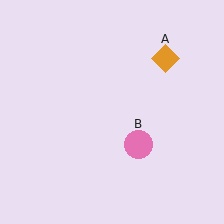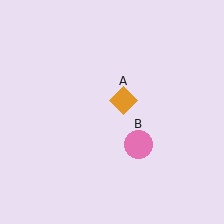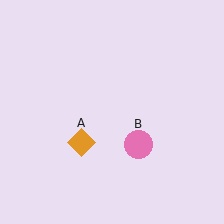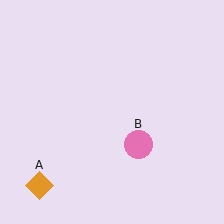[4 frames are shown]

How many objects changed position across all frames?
1 object changed position: orange diamond (object A).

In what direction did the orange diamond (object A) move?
The orange diamond (object A) moved down and to the left.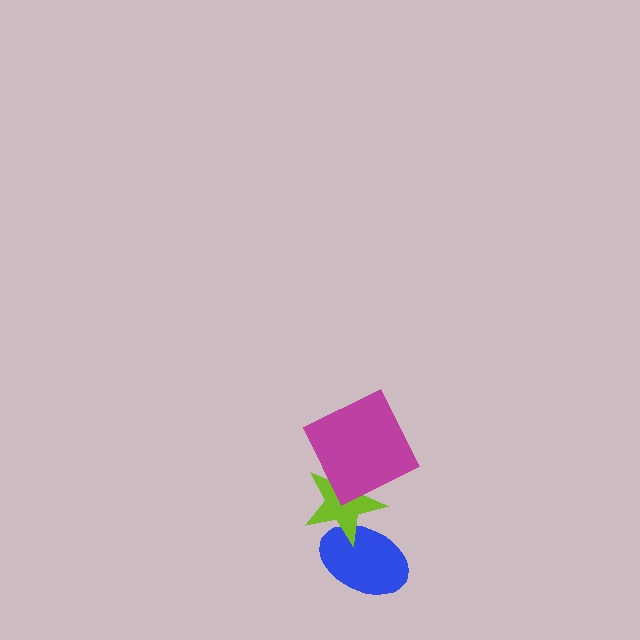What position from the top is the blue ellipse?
The blue ellipse is 3rd from the top.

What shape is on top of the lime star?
The magenta square is on top of the lime star.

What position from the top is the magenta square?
The magenta square is 1st from the top.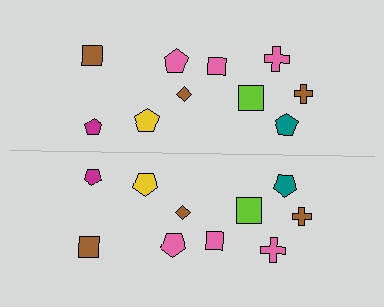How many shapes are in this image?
There are 20 shapes in this image.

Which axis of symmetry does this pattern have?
The pattern has a horizontal axis of symmetry running through the center of the image.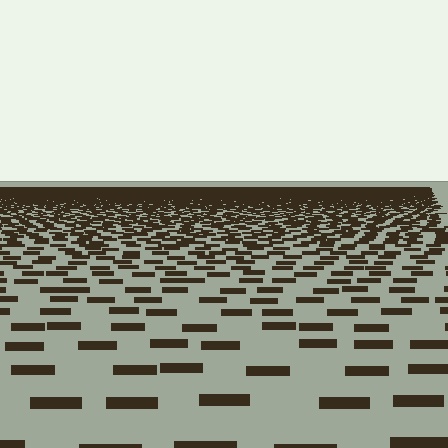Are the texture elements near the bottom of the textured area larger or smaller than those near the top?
Larger. Near the bottom, elements are closer to the viewer and appear at a bigger on-screen size.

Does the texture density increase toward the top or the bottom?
Density increases toward the top.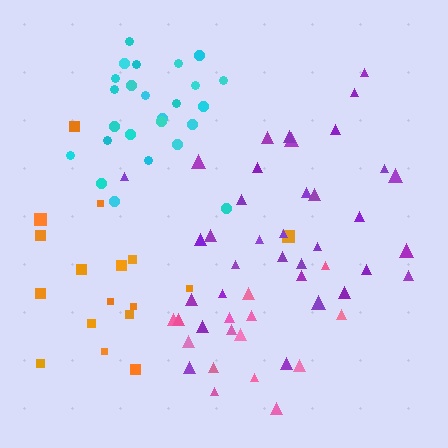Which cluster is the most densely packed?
Cyan.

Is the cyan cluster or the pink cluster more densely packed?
Cyan.